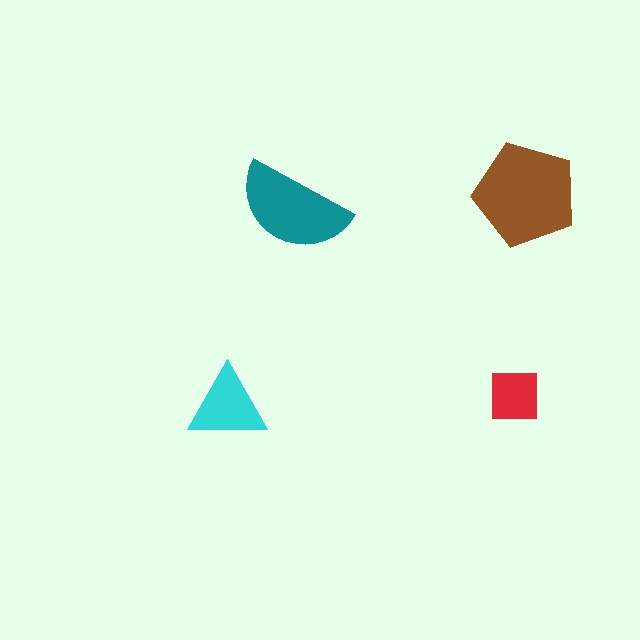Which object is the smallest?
The red square.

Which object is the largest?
The brown pentagon.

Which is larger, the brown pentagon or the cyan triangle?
The brown pentagon.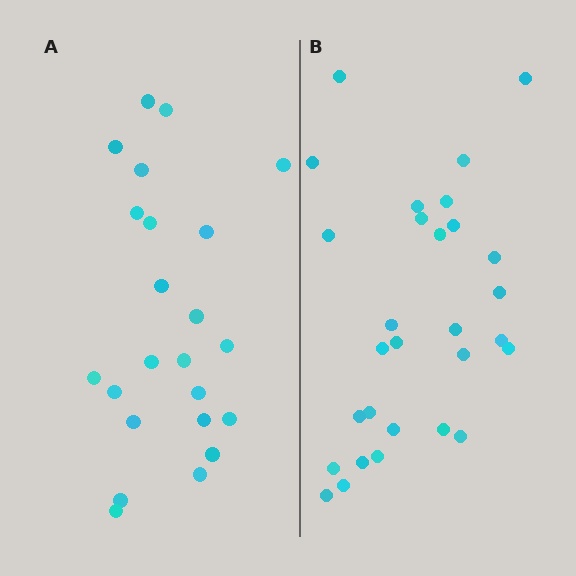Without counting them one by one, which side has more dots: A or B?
Region B (the right region) has more dots.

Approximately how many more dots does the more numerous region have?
Region B has about 6 more dots than region A.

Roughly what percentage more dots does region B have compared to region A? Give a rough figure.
About 25% more.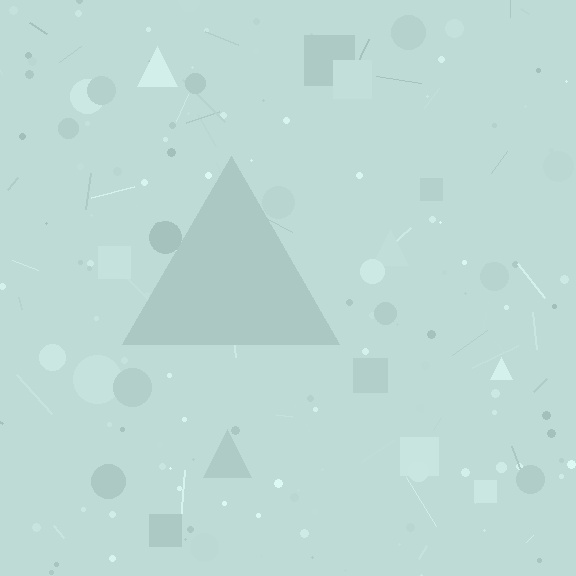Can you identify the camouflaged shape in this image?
The camouflaged shape is a triangle.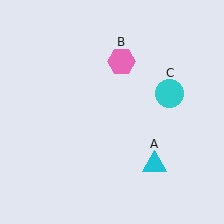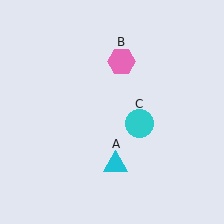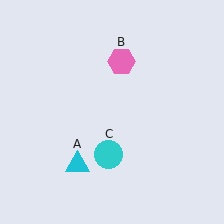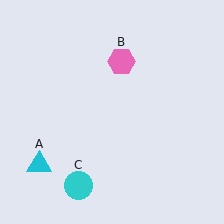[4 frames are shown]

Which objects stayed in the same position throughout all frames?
Pink hexagon (object B) remained stationary.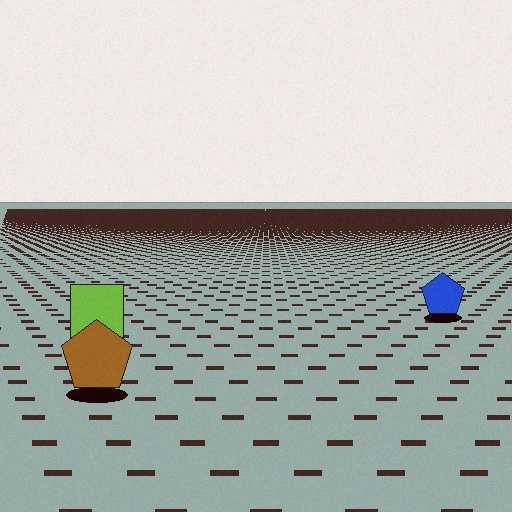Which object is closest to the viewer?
The brown pentagon is closest. The texture marks near it are larger and more spread out.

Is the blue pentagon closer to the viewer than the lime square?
No. The lime square is closer — you can tell from the texture gradient: the ground texture is coarser near it.